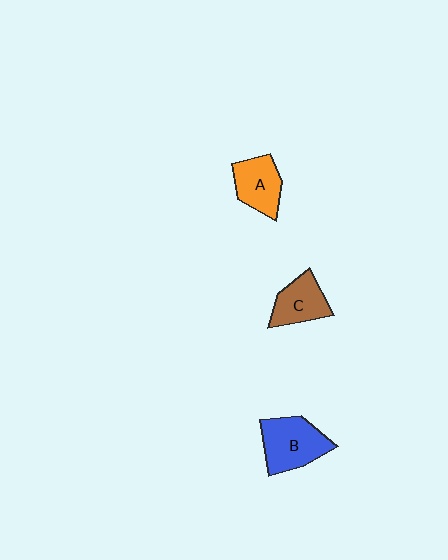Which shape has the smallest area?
Shape C (brown).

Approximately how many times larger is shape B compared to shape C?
Approximately 1.4 times.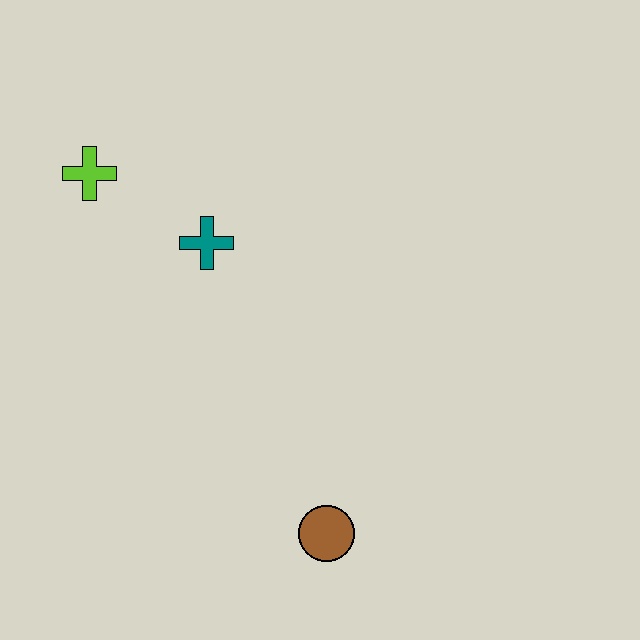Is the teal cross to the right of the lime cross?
Yes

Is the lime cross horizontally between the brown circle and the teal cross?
No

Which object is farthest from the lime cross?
The brown circle is farthest from the lime cross.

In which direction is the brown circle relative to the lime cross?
The brown circle is below the lime cross.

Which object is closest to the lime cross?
The teal cross is closest to the lime cross.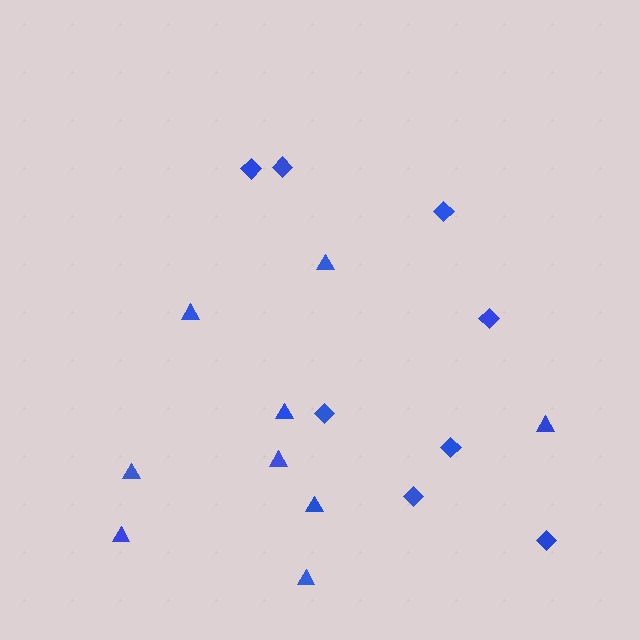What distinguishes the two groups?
There are 2 groups: one group of diamonds (8) and one group of triangles (9).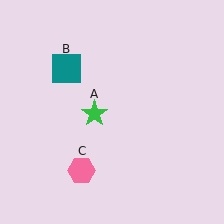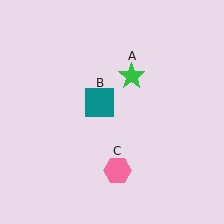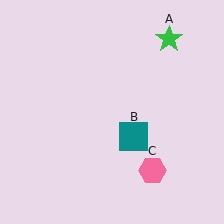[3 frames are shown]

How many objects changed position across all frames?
3 objects changed position: green star (object A), teal square (object B), pink hexagon (object C).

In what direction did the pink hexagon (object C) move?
The pink hexagon (object C) moved right.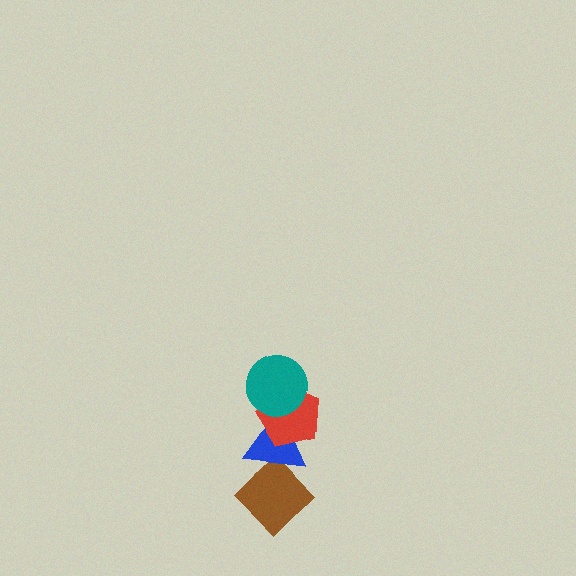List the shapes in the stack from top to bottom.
From top to bottom: the teal circle, the red pentagon, the blue triangle, the brown diamond.